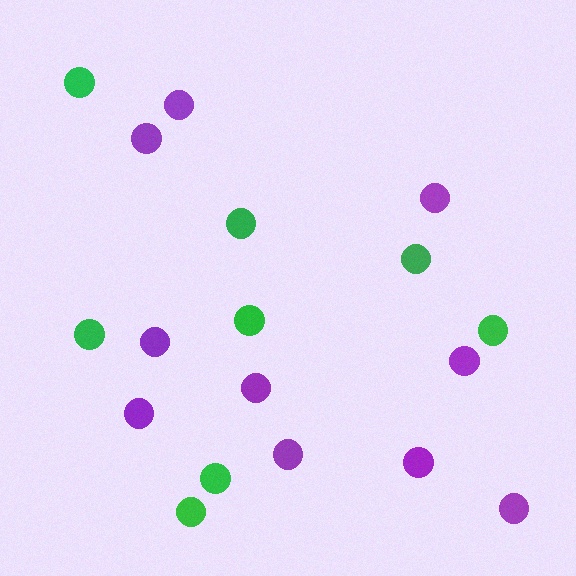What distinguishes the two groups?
There are 2 groups: one group of purple circles (10) and one group of green circles (8).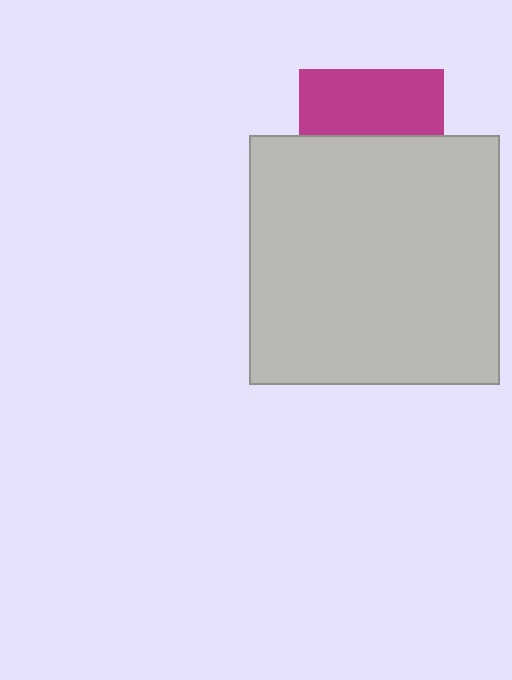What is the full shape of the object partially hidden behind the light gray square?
The partially hidden object is a magenta square.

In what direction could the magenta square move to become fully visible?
The magenta square could move up. That would shift it out from behind the light gray square entirely.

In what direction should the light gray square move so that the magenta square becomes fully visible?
The light gray square should move down. That is the shortest direction to clear the overlap and leave the magenta square fully visible.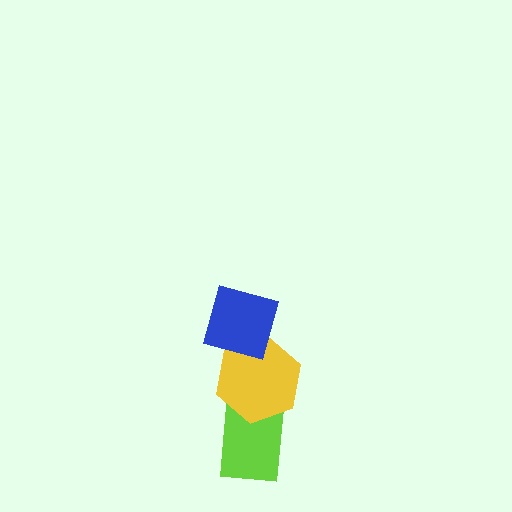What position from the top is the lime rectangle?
The lime rectangle is 3rd from the top.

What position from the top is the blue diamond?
The blue diamond is 1st from the top.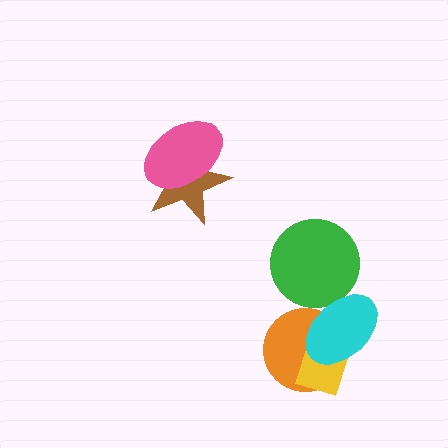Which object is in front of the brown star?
The pink ellipse is in front of the brown star.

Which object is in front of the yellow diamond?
The cyan ellipse is in front of the yellow diamond.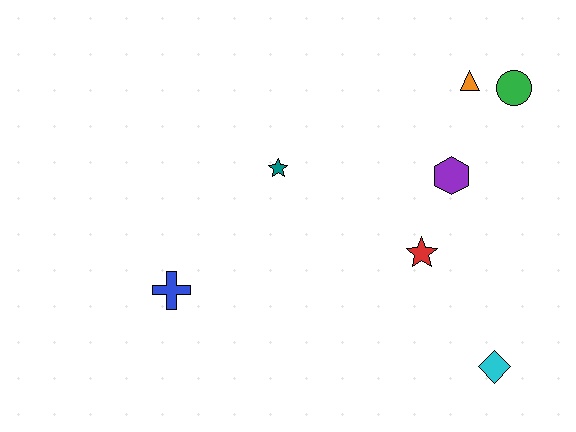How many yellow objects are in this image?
There are no yellow objects.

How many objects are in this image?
There are 7 objects.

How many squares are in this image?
There are no squares.